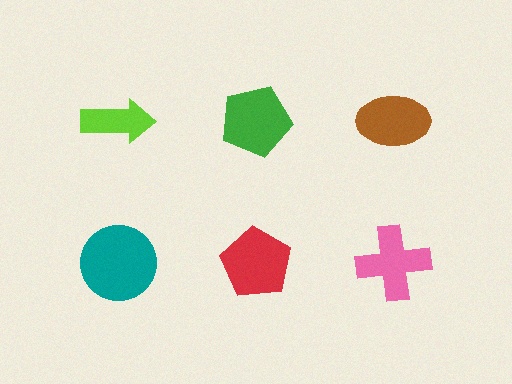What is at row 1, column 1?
A lime arrow.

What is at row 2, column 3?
A pink cross.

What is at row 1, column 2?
A green pentagon.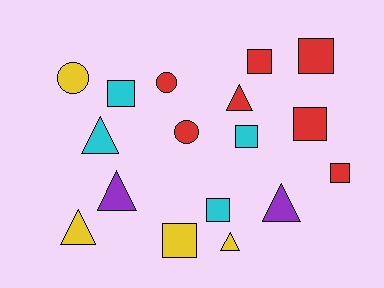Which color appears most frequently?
Red, with 7 objects.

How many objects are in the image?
There are 17 objects.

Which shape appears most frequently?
Square, with 8 objects.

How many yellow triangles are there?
There are 2 yellow triangles.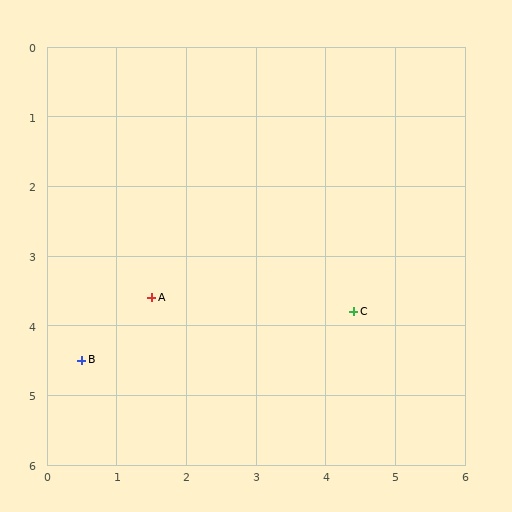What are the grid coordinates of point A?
Point A is at approximately (1.5, 3.6).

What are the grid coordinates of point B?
Point B is at approximately (0.5, 4.5).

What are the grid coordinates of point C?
Point C is at approximately (4.4, 3.8).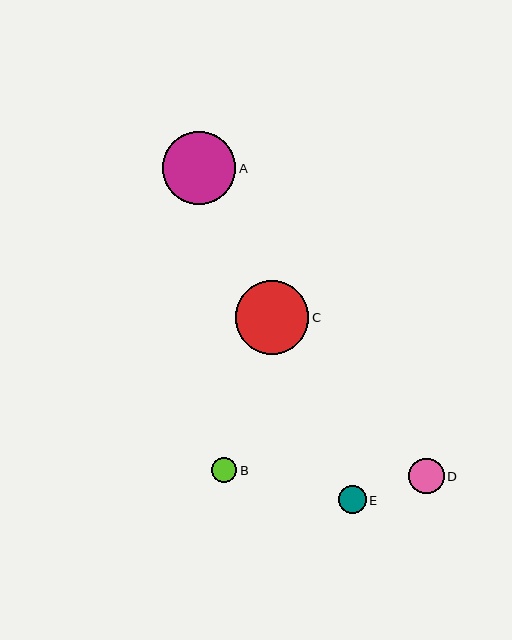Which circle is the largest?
Circle C is the largest with a size of approximately 73 pixels.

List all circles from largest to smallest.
From largest to smallest: C, A, D, E, B.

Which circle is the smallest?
Circle B is the smallest with a size of approximately 25 pixels.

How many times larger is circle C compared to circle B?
Circle C is approximately 2.9 times the size of circle B.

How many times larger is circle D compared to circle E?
Circle D is approximately 1.3 times the size of circle E.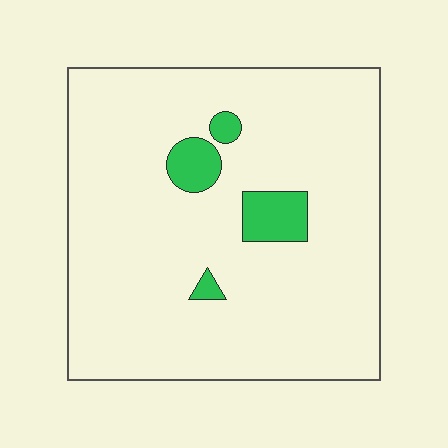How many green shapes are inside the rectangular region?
4.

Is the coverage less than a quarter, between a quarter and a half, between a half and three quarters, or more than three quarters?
Less than a quarter.